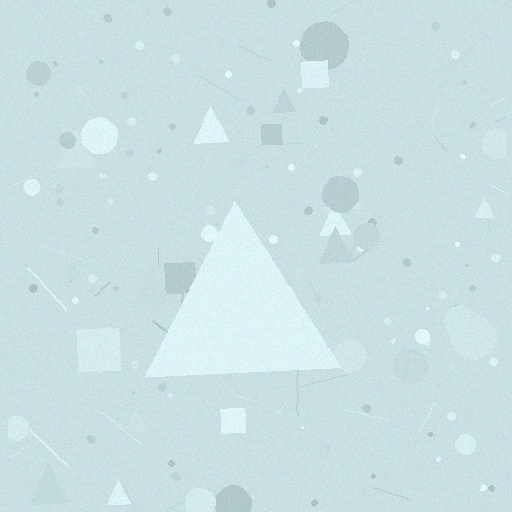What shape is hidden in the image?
A triangle is hidden in the image.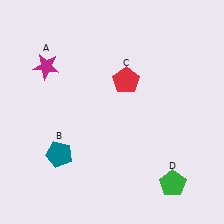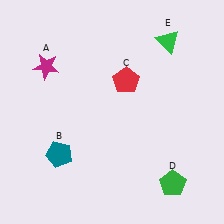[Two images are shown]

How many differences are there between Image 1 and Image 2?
There is 1 difference between the two images.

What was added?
A green triangle (E) was added in Image 2.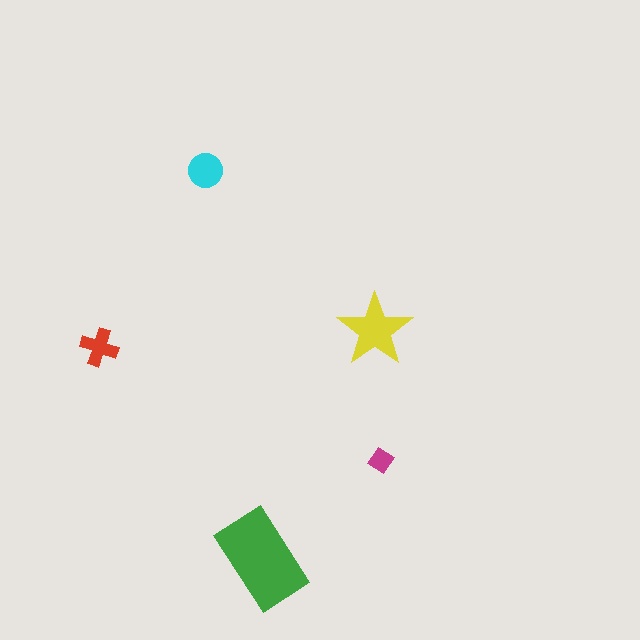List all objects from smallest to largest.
The magenta diamond, the red cross, the cyan circle, the yellow star, the green rectangle.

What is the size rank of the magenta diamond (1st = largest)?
5th.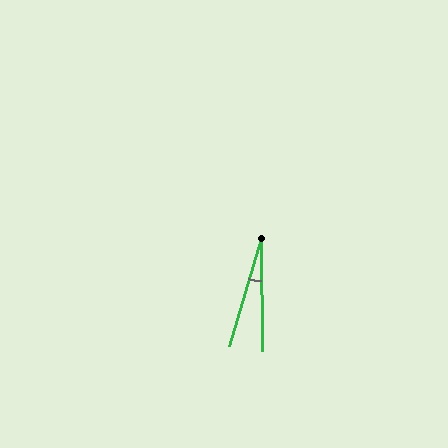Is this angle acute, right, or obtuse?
It is acute.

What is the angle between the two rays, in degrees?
Approximately 17 degrees.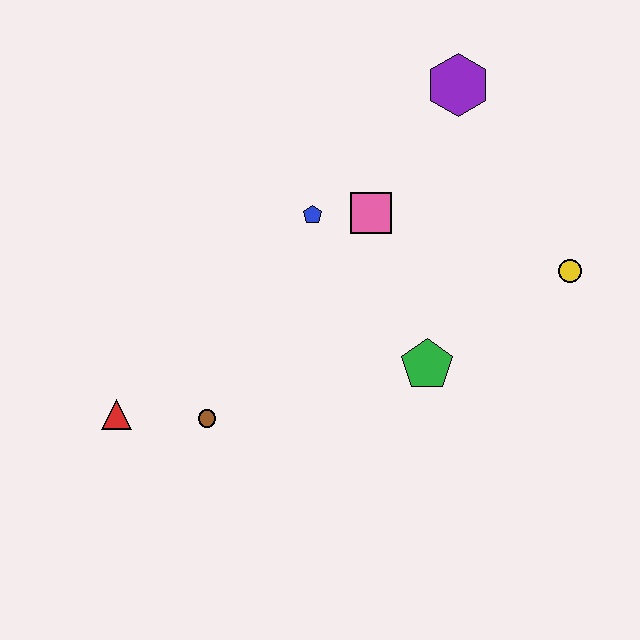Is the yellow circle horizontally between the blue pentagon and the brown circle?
No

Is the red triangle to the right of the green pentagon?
No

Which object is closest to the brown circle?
The red triangle is closest to the brown circle.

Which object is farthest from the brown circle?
The purple hexagon is farthest from the brown circle.